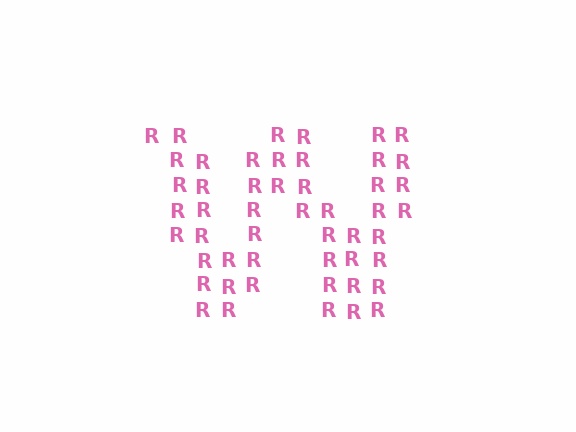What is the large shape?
The large shape is the letter W.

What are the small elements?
The small elements are letter R's.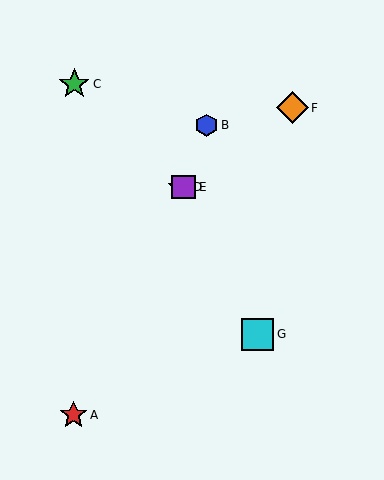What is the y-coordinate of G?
Object G is at y≈334.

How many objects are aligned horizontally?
2 objects (D, E) are aligned horizontally.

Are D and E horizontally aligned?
Yes, both are at y≈187.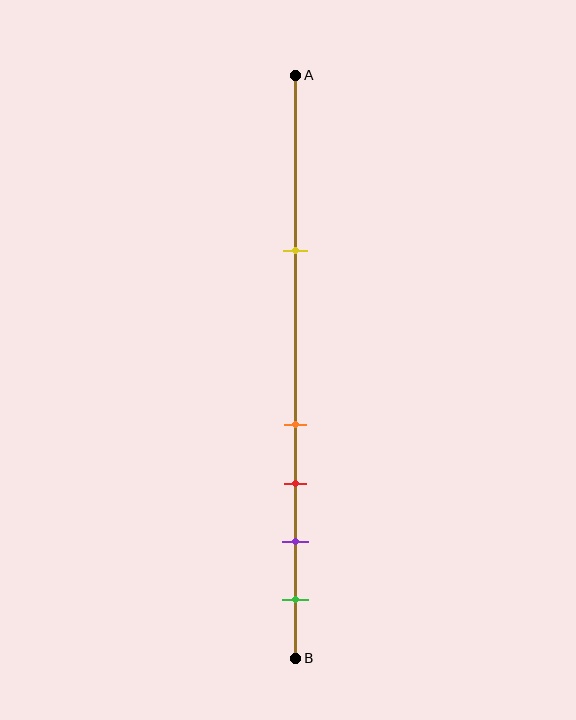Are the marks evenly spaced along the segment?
No, the marks are not evenly spaced.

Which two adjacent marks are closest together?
The orange and red marks are the closest adjacent pair.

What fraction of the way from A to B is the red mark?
The red mark is approximately 70% (0.7) of the way from A to B.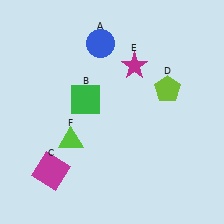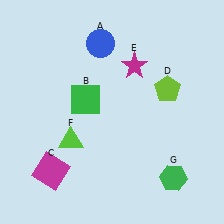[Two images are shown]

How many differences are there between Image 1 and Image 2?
There is 1 difference between the two images.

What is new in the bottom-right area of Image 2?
A green hexagon (G) was added in the bottom-right area of Image 2.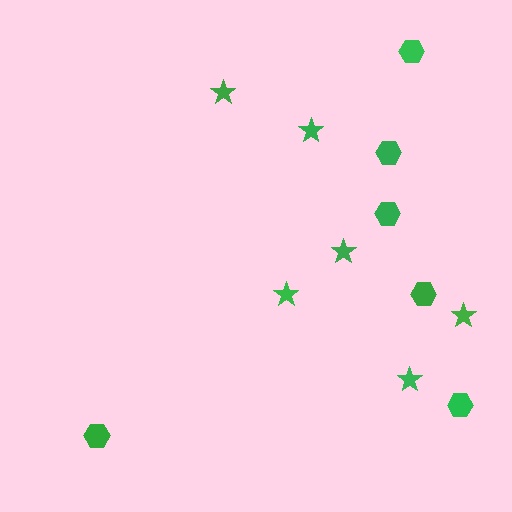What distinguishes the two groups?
There are 2 groups: one group of stars (6) and one group of hexagons (6).